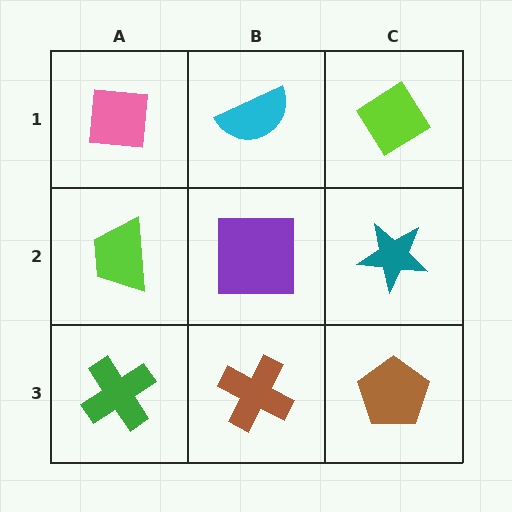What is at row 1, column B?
A cyan semicircle.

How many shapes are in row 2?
3 shapes.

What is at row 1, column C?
A lime diamond.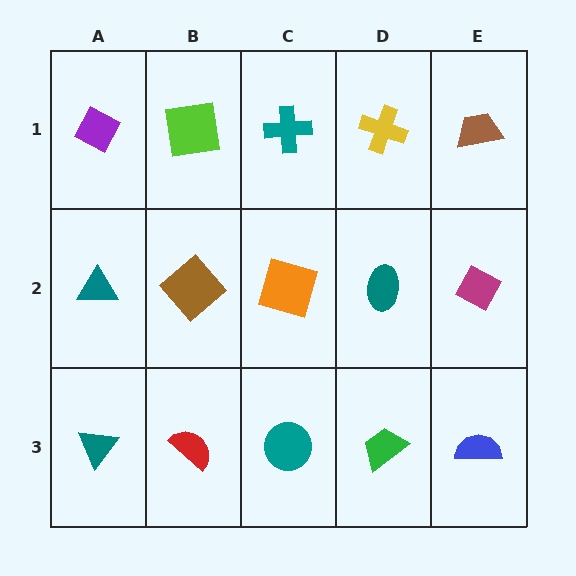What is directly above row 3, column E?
A magenta diamond.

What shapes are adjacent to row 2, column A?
A purple diamond (row 1, column A), a teal triangle (row 3, column A), a brown diamond (row 2, column B).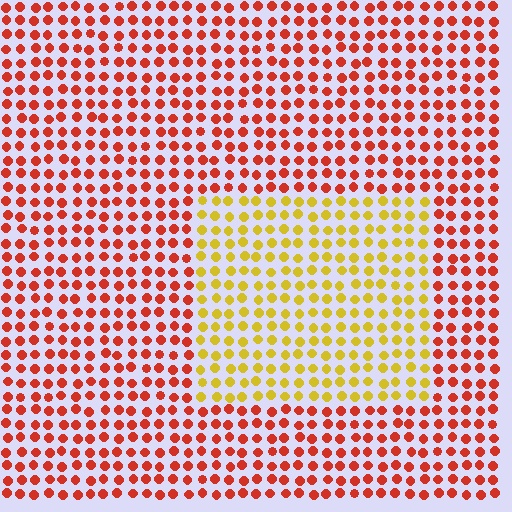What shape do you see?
I see a rectangle.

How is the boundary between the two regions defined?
The boundary is defined purely by a slight shift in hue (about 49 degrees). Spacing, size, and orientation are identical on both sides.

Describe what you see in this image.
The image is filled with small red elements in a uniform arrangement. A rectangle-shaped region is visible where the elements are tinted to a slightly different hue, forming a subtle color boundary.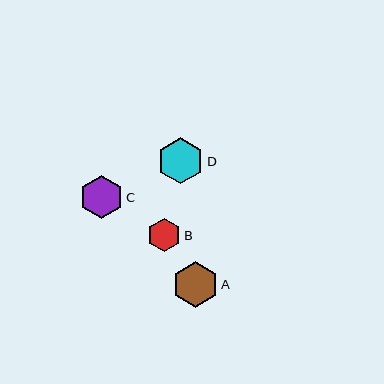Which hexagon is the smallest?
Hexagon B is the smallest with a size of approximately 33 pixels.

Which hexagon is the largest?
Hexagon D is the largest with a size of approximately 46 pixels.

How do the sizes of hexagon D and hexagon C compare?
Hexagon D and hexagon C are approximately the same size.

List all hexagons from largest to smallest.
From largest to smallest: D, A, C, B.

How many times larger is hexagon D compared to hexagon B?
Hexagon D is approximately 1.4 times the size of hexagon B.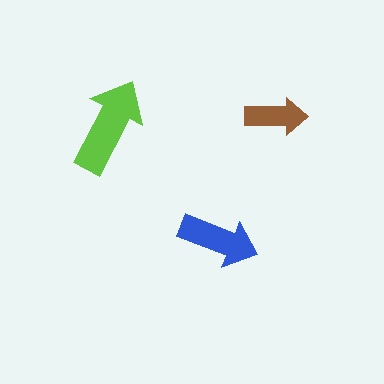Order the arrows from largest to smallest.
the lime one, the blue one, the brown one.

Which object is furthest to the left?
The lime arrow is leftmost.